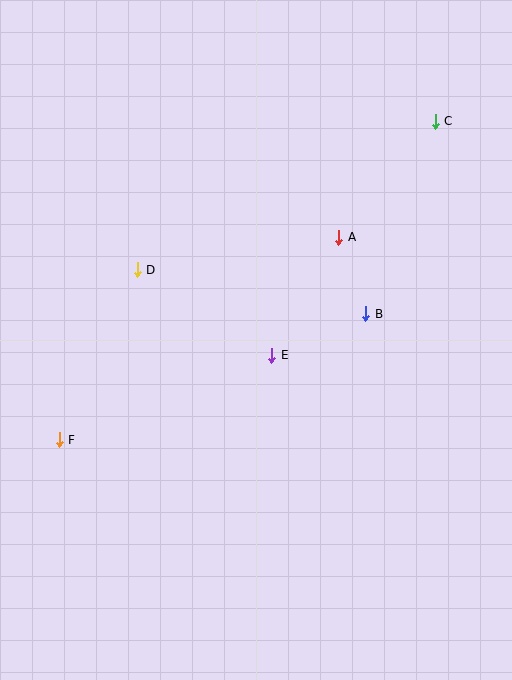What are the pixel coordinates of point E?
Point E is at (272, 355).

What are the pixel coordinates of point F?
Point F is at (59, 440).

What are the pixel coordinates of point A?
Point A is at (339, 237).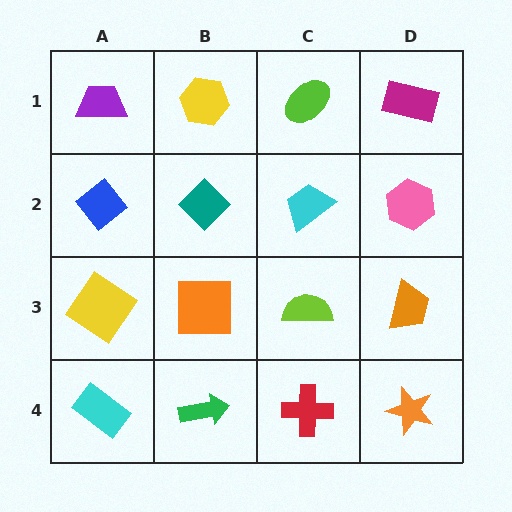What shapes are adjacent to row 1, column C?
A cyan trapezoid (row 2, column C), a yellow hexagon (row 1, column B), a magenta rectangle (row 1, column D).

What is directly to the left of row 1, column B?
A purple trapezoid.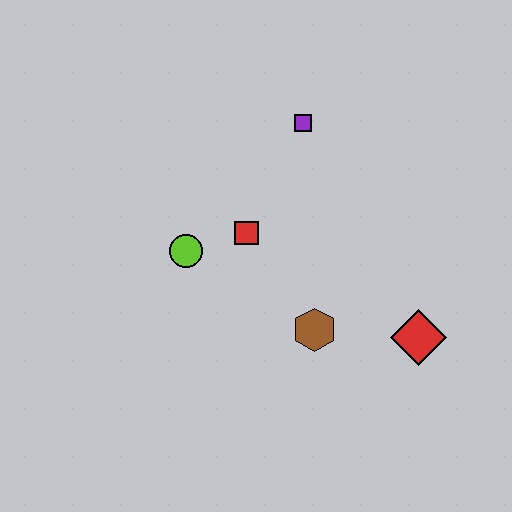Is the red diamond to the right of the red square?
Yes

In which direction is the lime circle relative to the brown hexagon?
The lime circle is to the left of the brown hexagon.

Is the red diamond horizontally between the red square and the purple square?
No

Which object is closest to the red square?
The lime circle is closest to the red square.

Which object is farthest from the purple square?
The red diamond is farthest from the purple square.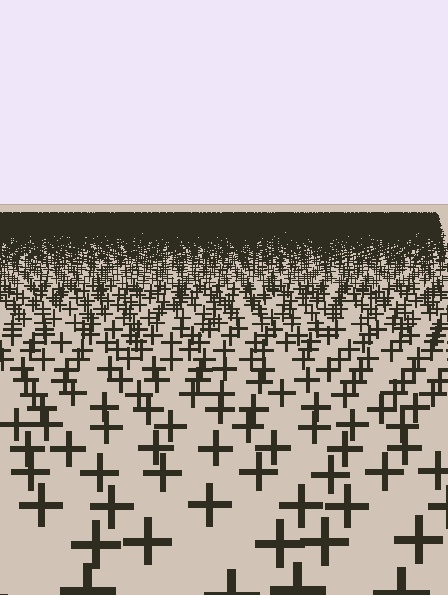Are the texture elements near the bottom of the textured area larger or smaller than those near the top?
Larger. Near the bottom, elements are closer to the viewer and appear at a bigger on-screen size.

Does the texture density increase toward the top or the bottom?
Density increases toward the top.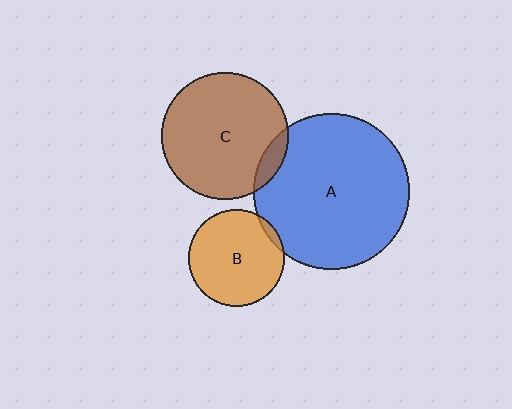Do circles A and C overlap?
Yes.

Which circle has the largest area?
Circle A (blue).